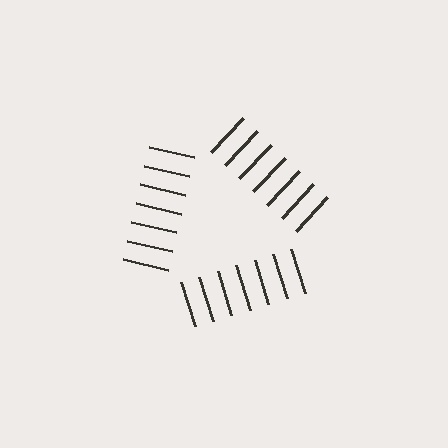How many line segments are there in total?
21 — 7 along each of the 3 edges.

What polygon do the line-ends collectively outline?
An illusory triangle — the line segments terminate on its edges but no continuous stroke is drawn.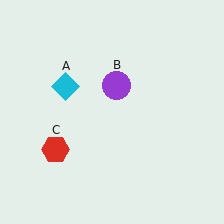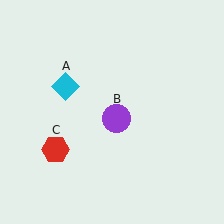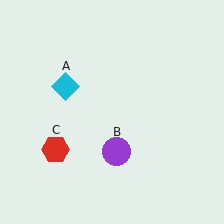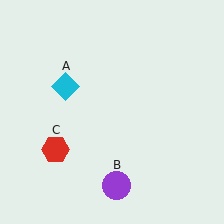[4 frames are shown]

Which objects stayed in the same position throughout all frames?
Cyan diamond (object A) and red hexagon (object C) remained stationary.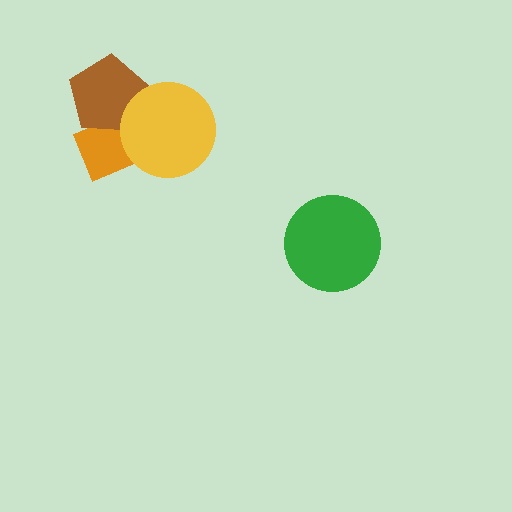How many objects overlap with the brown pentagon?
2 objects overlap with the brown pentagon.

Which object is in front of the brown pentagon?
The yellow circle is in front of the brown pentagon.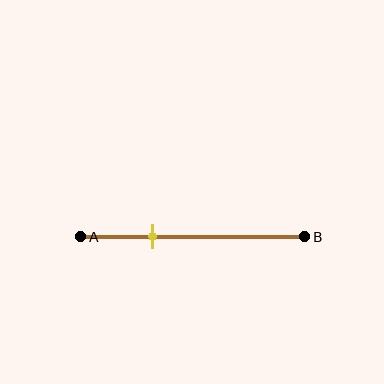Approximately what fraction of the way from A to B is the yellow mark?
The yellow mark is approximately 30% of the way from A to B.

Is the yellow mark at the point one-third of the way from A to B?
Yes, the mark is approximately at the one-third point.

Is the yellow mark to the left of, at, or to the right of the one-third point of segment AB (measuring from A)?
The yellow mark is approximately at the one-third point of segment AB.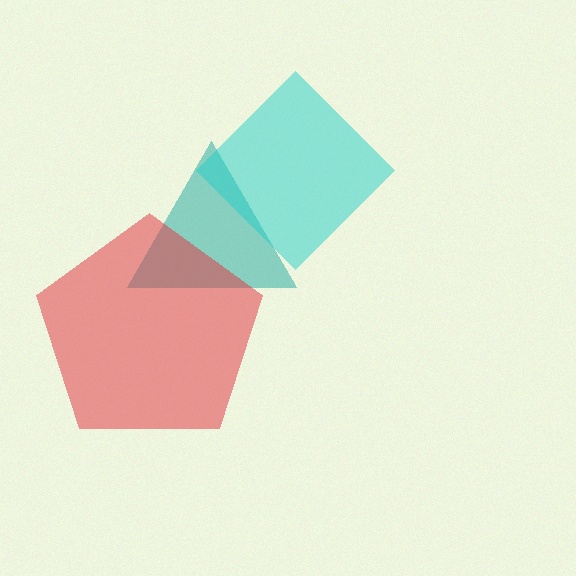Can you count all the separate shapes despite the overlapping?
Yes, there are 3 separate shapes.